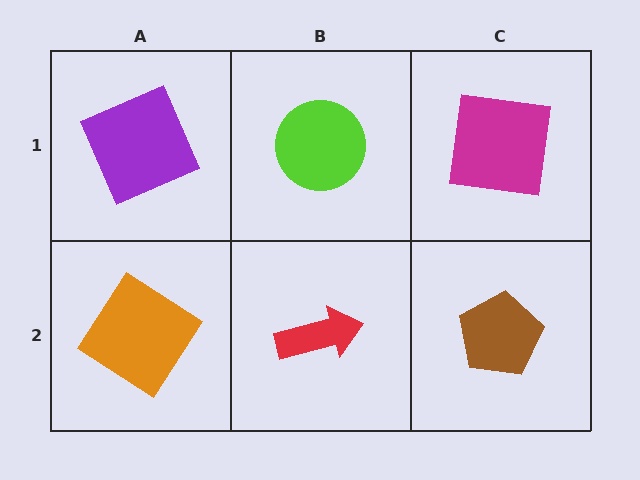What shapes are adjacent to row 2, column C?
A magenta square (row 1, column C), a red arrow (row 2, column B).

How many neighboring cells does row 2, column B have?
3.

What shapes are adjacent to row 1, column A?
An orange diamond (row 2, column A), a lime circle (row 1, column B).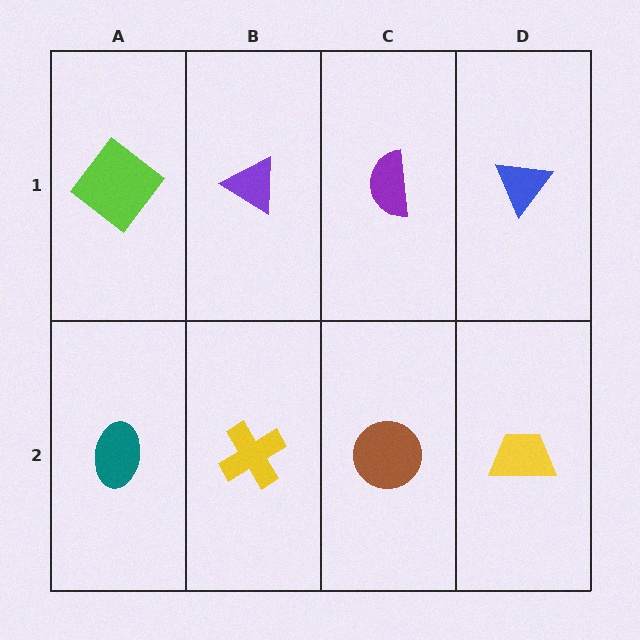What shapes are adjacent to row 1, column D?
A yellow trapezoid (row 2, column D), a purple semicircle (row 1, column C).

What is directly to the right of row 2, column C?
A yellow trapezoid.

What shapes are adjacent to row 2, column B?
A purple triangle (row 1, column B), a teal ellipse (row 2, column A), a brown circle (row 2, column C).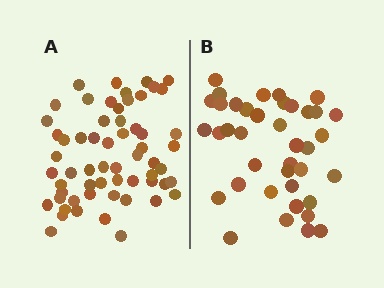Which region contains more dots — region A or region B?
Region A (the left region) has more dots.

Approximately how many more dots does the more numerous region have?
Region A has approximately 20 more dots than region B.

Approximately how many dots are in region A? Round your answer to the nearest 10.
About 60 dots.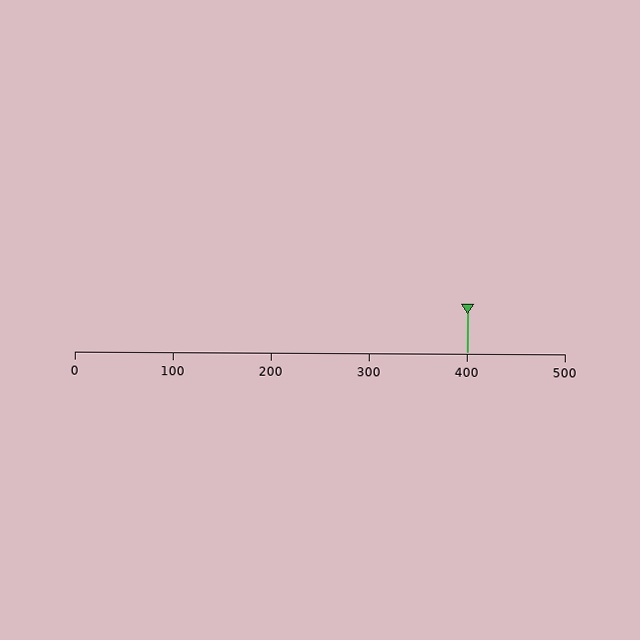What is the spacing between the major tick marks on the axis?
The major ticks are spaced 100 apart.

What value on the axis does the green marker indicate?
The marker indicates approximately 400.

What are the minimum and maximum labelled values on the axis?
The axis runs from 0 to 500.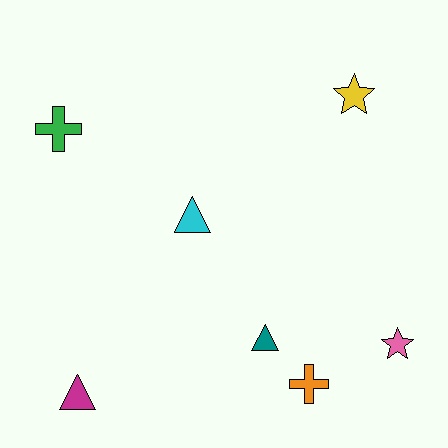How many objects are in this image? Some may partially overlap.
There are 7 objects.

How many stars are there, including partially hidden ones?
There are 2 stars.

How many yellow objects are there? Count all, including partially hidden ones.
There is 1 yellow object.